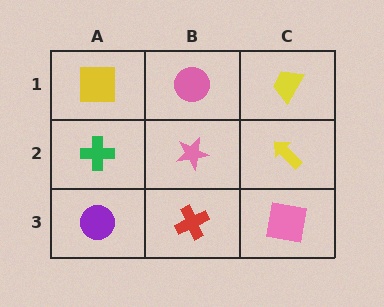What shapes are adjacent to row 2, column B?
A pink circle (row 1, column B), a red cross (row 3, column B), a green cross (row 2, column A), a yellow arrow (row 2, column C).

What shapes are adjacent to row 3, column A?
A green cross (row 2, column A), a red cross (row 3, column B).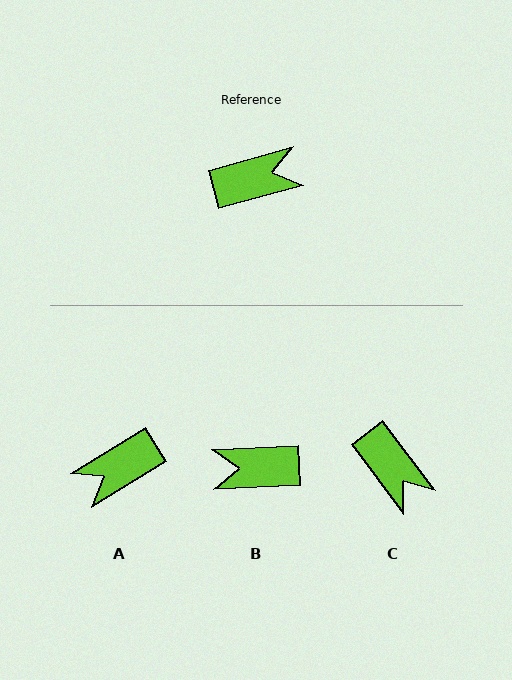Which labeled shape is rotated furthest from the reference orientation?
B, about 167 degrees away.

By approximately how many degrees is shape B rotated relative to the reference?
Approximately 167 degrees counter-clockwise.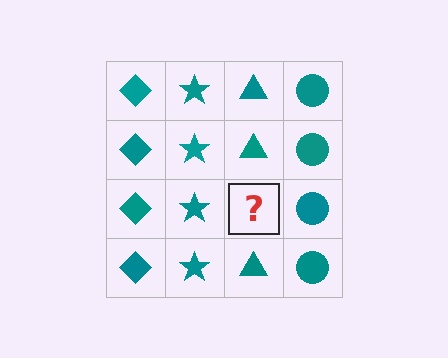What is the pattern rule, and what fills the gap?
The rule is that each column has a consistent shape. The gap should be filled with a teal triangle.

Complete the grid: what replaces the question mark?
The question mark should be replaced with a teal triangle.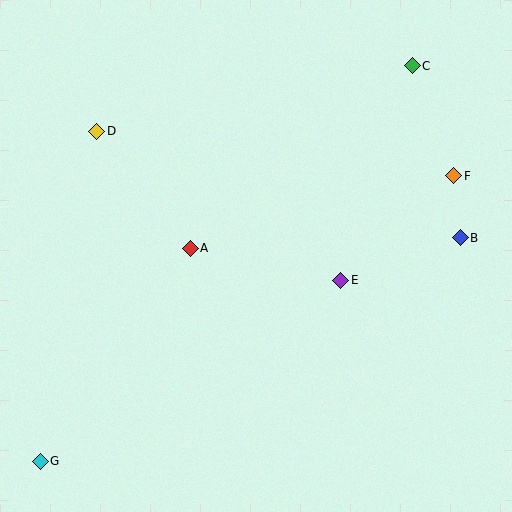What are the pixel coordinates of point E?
Point E is at (341, 280).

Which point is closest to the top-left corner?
Point D is closest to the top-left corner.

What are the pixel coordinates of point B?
Point B is at (460, 238).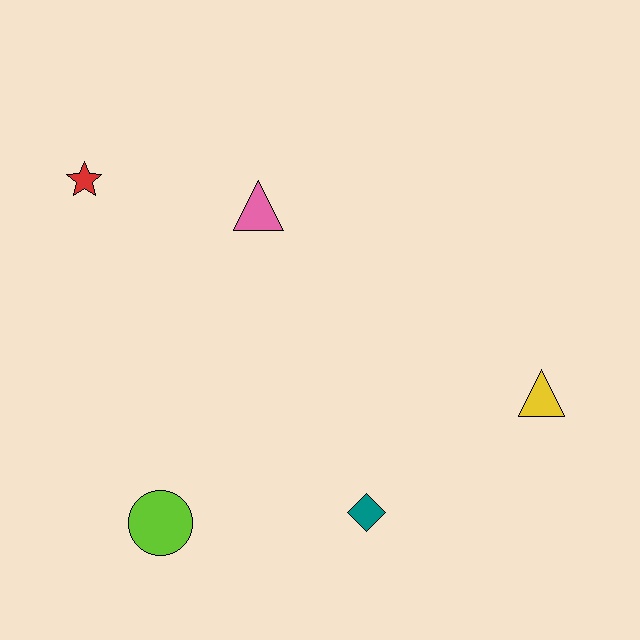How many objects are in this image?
There are 5 objects.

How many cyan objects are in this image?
There are no cyan objects.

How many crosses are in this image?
There are no crosses.